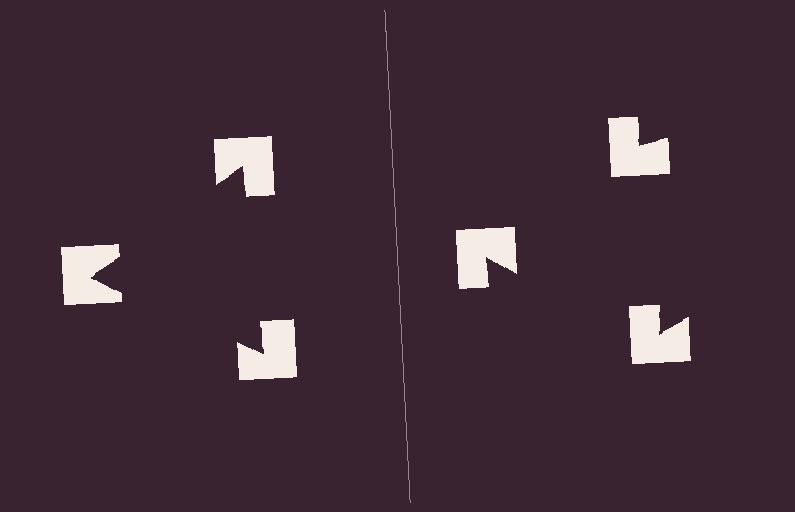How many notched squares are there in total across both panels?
6 — 3 on each side.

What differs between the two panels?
The notched squares are positioned identically on both sides; only the wedge orientations differ. On the left they align to a triangle; on the right they are misaligned.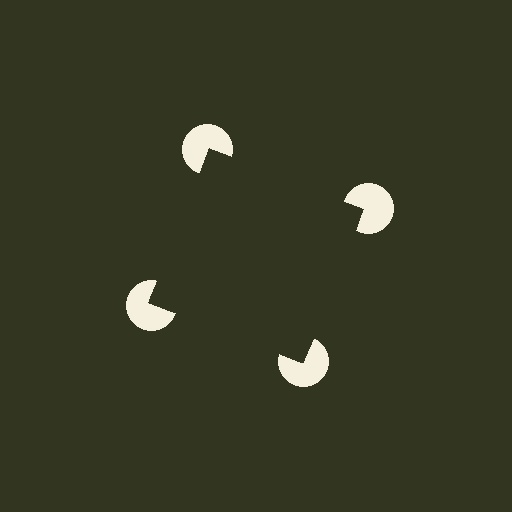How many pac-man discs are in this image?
There are 4 — one at each vertex of the illusory square.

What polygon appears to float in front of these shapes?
An illusory square — its edges are inferred from the aligned wedge cuts in the pac-man discs, not physically drawn.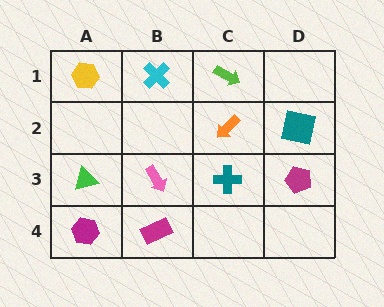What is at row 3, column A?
A green triangle.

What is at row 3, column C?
A teal cross.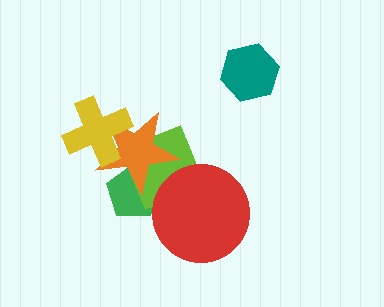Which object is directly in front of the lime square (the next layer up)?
The orange star is directly in front of the lime square.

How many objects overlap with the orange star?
3 objects overlap with the orange star.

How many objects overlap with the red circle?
1 object overlaps with the red circle.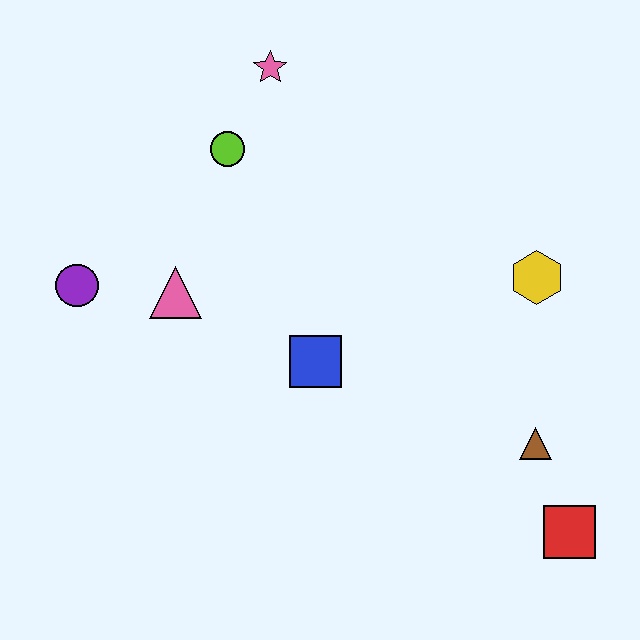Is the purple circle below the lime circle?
Yes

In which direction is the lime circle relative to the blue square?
The lime circle is above the blue square.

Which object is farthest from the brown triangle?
The purple circle is farthest from the brown triangle.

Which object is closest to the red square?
The brown triangle is closest to the red square.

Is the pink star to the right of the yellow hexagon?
No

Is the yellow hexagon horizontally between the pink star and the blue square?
No